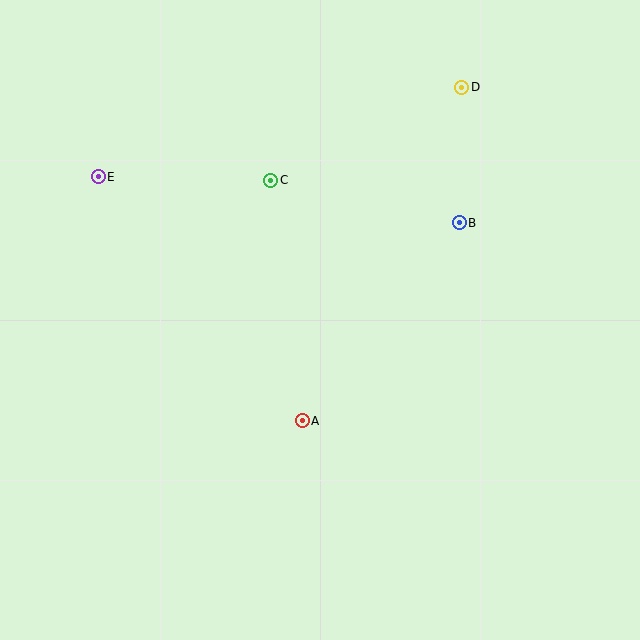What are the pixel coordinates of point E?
Point E is at (98, 177).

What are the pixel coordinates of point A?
Point A is at (302, 421).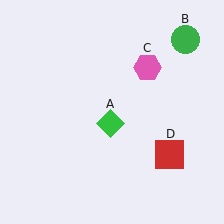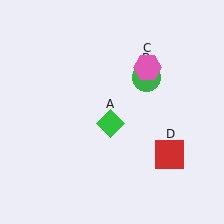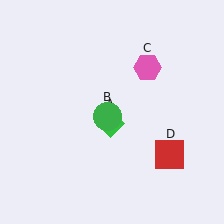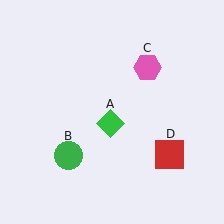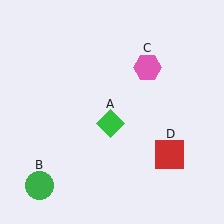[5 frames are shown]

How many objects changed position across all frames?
1 object changed position: green circle (object B).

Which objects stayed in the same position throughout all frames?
Green diamond (object A) and pink hexagon (object C) and red square (object D) remained stationary.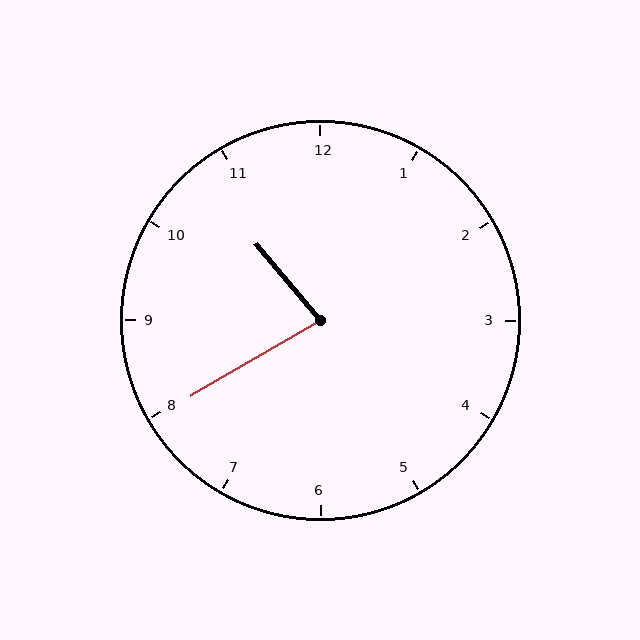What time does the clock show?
10:40.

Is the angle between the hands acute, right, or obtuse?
It is acute.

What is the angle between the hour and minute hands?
Approximately 80 degrees.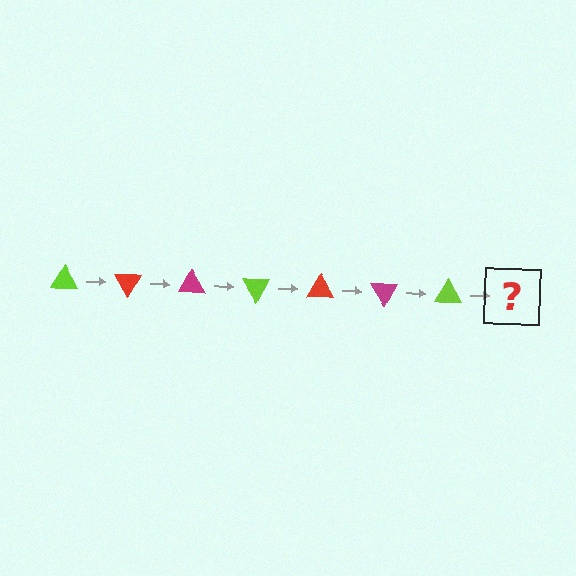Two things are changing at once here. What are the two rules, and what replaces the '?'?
The two rules are that it rotates 60 degrees each step and the color cycles through lime, red, and magenta. The '?' should be a red triangle, rotated 420 degrees from the start.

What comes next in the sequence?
The next element should be a red triangle, rotated 420 degrees from the start.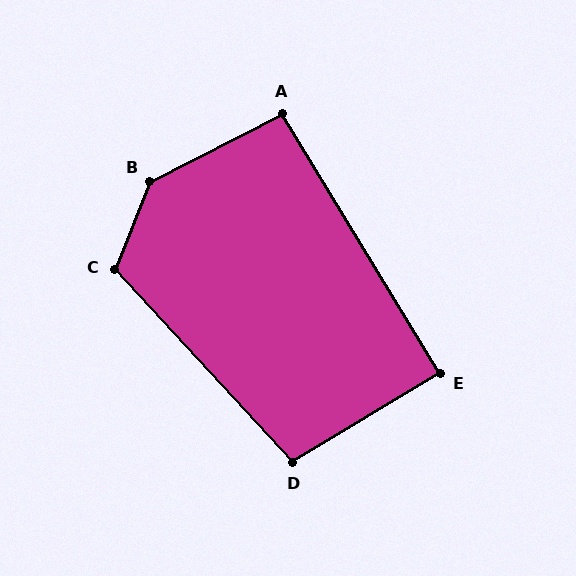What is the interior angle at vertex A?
Approximately 94 degrees (approximately right).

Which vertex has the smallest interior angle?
E, at approximately 90 degrees.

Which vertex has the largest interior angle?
B, at approximately 139 degrees.